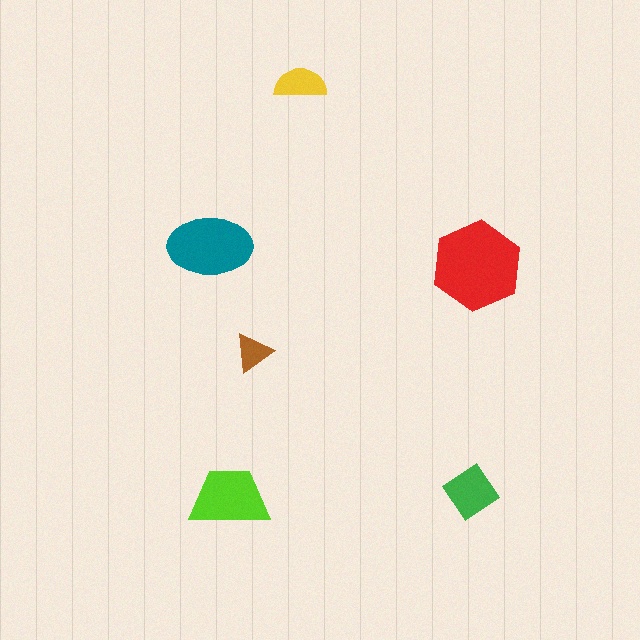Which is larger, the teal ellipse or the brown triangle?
The teal ellipse.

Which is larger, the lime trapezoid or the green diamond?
The lime trapezoid.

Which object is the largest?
The red hexagon.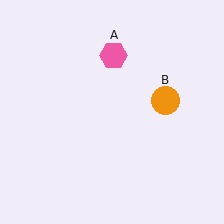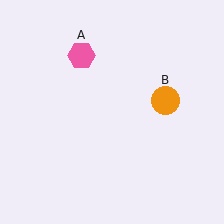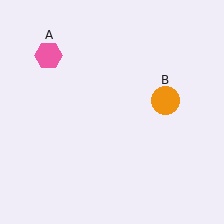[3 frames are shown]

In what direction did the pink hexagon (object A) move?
The pink hexagon (object A) moved left.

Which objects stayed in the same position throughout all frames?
Orange circle (object B) remained stationary.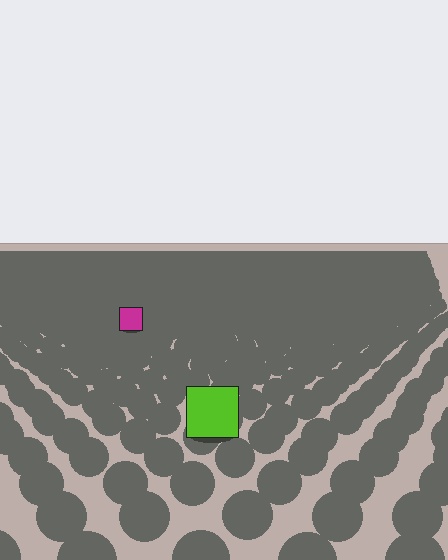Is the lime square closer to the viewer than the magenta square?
Yes. The lime square is closer — you can tell from the texture gradient: the ground texture is coarser near it.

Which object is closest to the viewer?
The lime square is closest. The texture marks near it are larger and more spread out.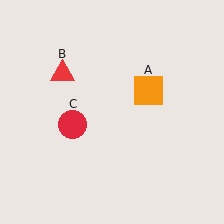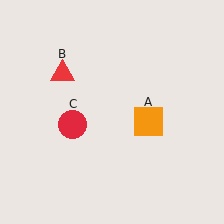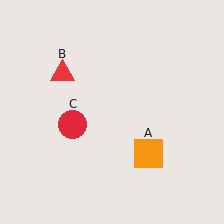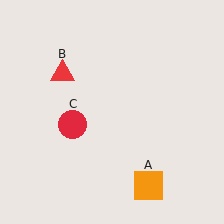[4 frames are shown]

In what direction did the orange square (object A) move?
The orange square (object A) moved down.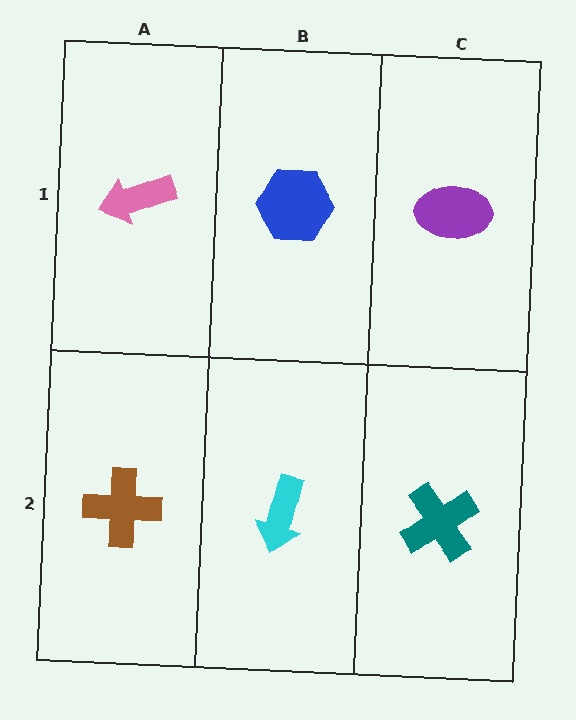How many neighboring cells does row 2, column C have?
2.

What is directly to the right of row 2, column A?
A cyan arrow.